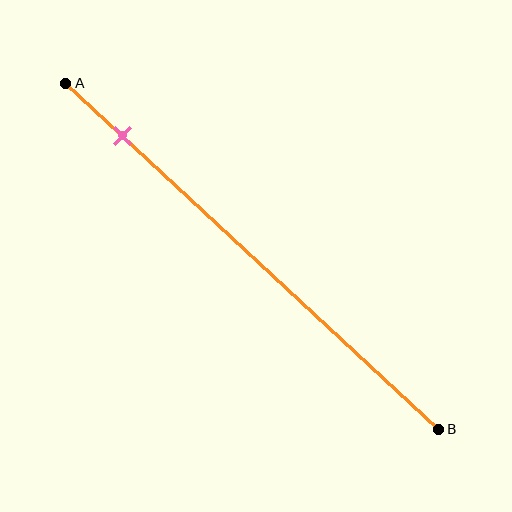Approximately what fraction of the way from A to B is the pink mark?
The pink mark is approximately 15% of the way from A to B.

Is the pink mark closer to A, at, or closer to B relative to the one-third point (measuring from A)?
The pink mark is closer to point A than the one-third point of segment AB.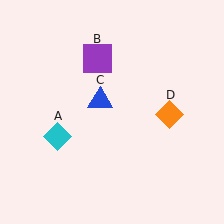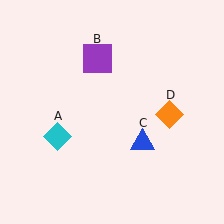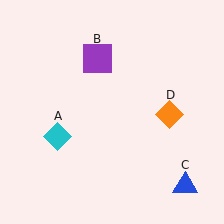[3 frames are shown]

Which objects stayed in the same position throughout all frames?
Cyan diamond (object A) and purple square (object B) and orange diamond (object D) remained stationary.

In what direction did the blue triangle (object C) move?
The blue triangle (object C) moved down and to the right.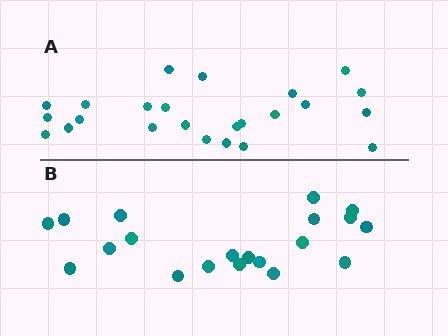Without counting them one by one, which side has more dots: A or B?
Region A (the top region) has more dots.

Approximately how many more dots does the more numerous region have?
Region A has about 4 more dots than region B.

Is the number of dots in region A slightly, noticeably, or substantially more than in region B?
Region A has only slightly more — the two regions are fairly close. The ratio is roughly 1.2 to 1.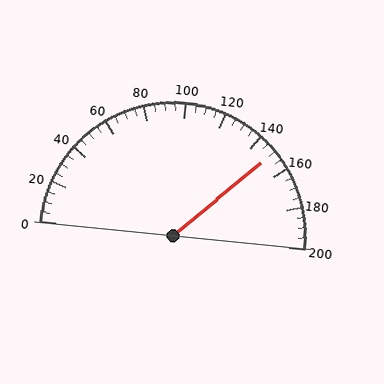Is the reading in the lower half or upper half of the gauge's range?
The reading is in the upper half of the range (0 to 200).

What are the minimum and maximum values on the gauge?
The gauge ranges from 0 to 200.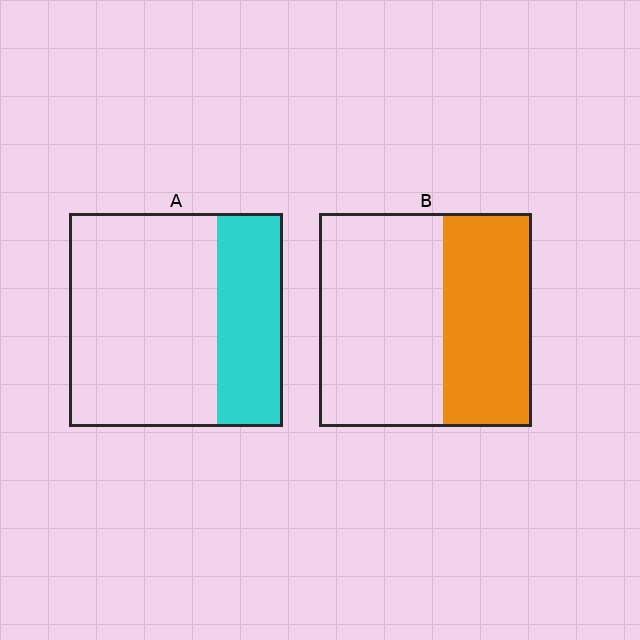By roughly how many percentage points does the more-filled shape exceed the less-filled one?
By roughly 10 percentage points (B over A).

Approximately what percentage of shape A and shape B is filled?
A is approximately 30% and B is approximately 40%.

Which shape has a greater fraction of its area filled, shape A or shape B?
Shape B.